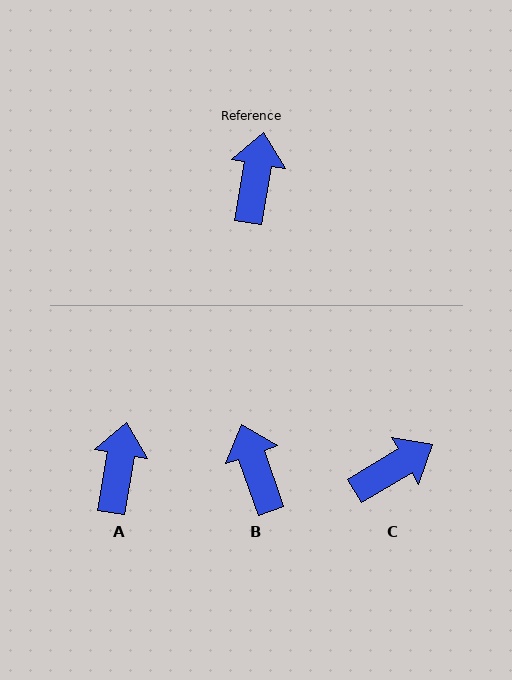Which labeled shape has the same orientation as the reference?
A.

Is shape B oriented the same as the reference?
No, it is off by about 29 degrees.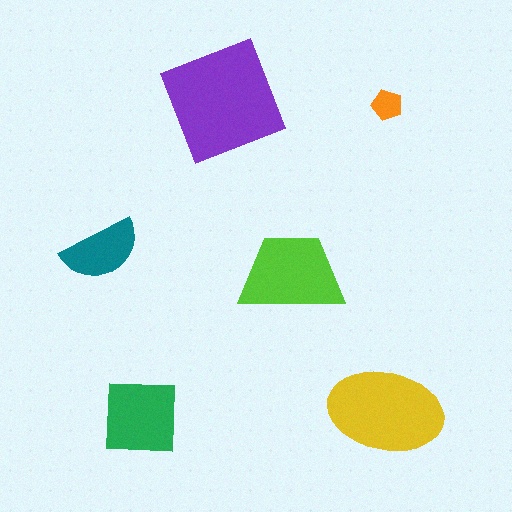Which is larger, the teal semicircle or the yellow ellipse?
The yellow ellipse.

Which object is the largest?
The purple square.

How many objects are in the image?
There are 6 objects in the image.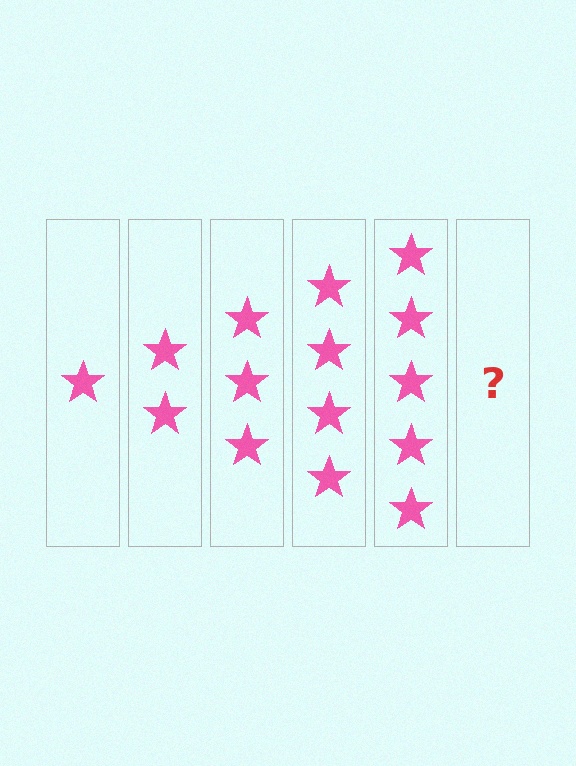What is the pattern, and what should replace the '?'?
The pattern is that each step adds one more star. The '?' should be 6 stars.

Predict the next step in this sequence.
The next step is 6 stars.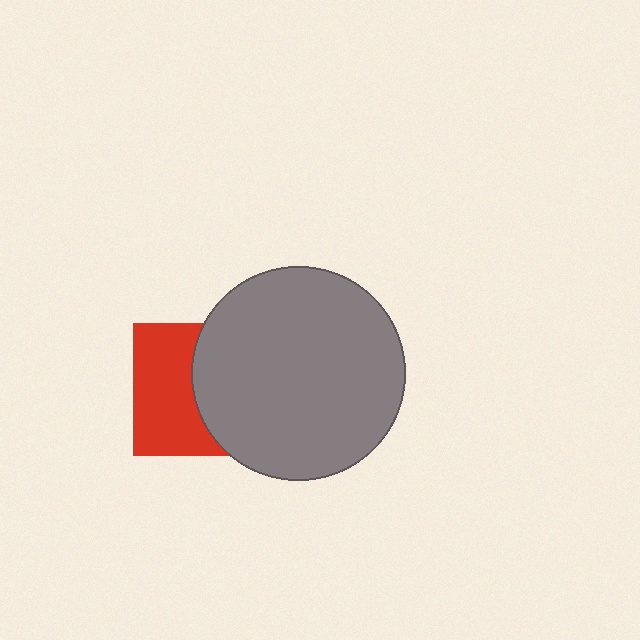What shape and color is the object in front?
The object in front is a gray circle.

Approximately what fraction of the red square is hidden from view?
Roughly 50% of the red square is hidden behind the gray circle.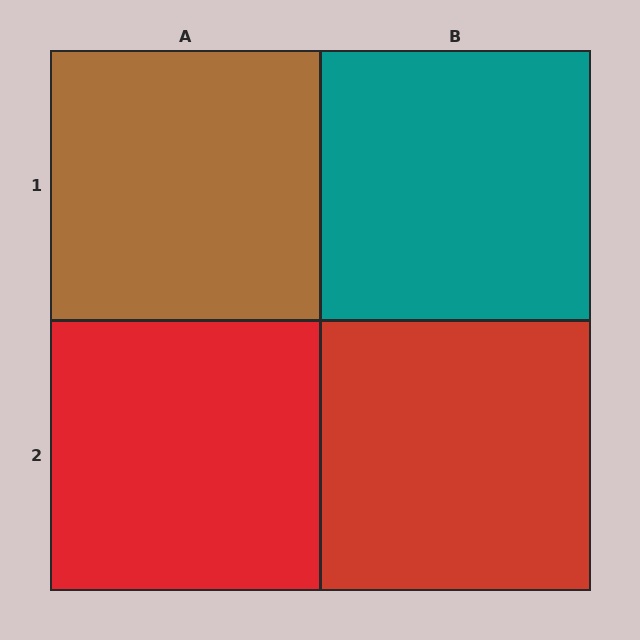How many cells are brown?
1 cell is brown.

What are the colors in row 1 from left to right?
Brown, teal.